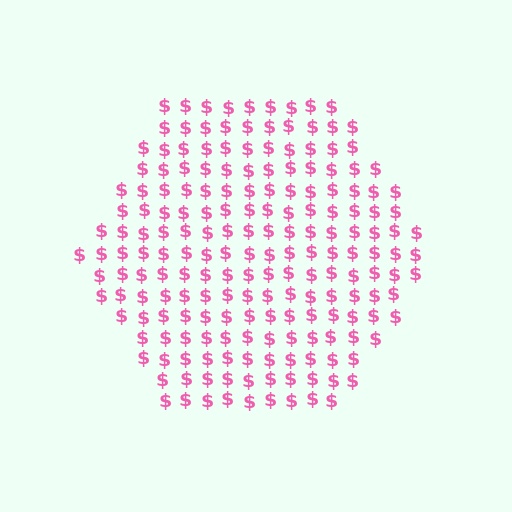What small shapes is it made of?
It is made of small dollar signs.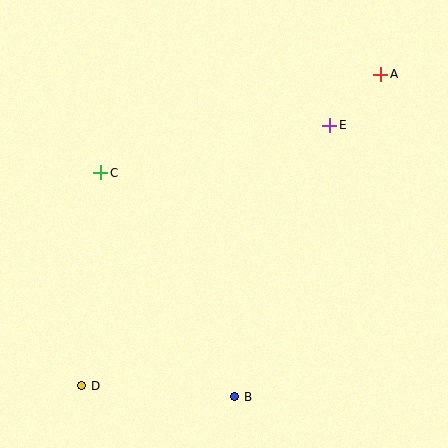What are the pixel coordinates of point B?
Point B is at (235, 397).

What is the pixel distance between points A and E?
The distance between A and E is 72 pixels.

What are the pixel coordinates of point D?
Point D is at (82, 386).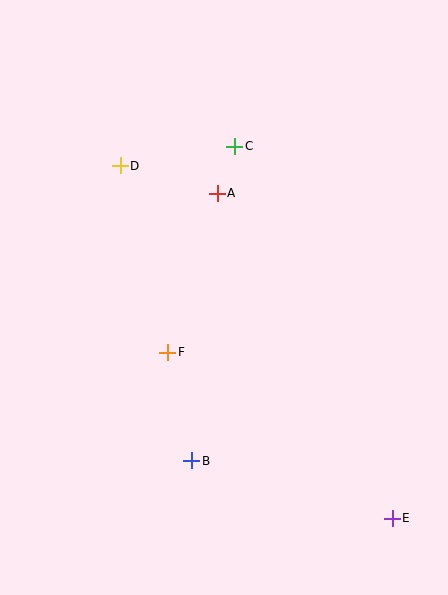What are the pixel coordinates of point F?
Point F is at (168, 352).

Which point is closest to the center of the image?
Point F at (168, 352) is closest to the center.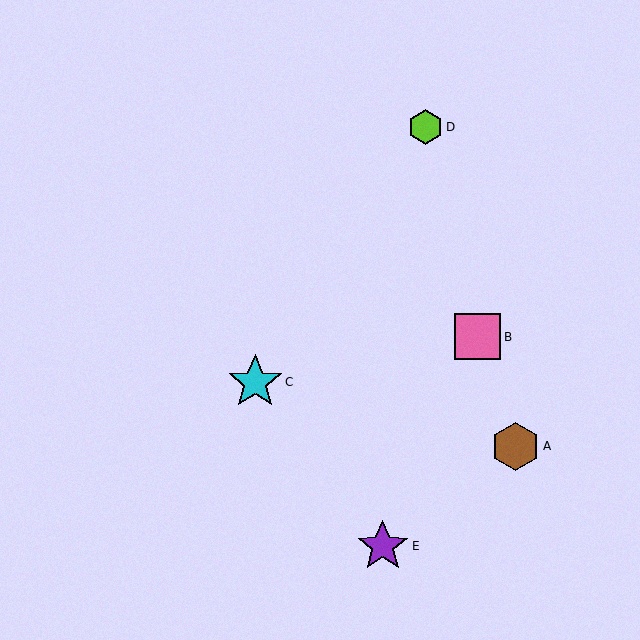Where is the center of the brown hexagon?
The center of the brown hexagon is at (516, 446).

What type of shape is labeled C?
Shape C is a cyan star.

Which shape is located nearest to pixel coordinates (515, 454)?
The brown hexagon (labeled A) at (516, 446) is nearest to that location.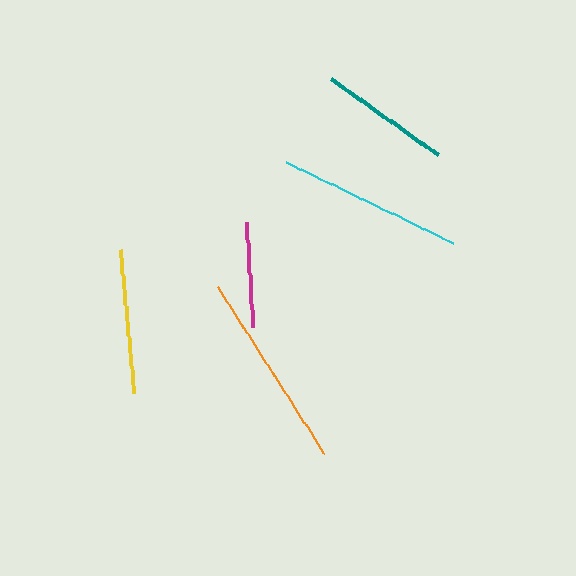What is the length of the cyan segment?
The cyan segment is approximately 185 pixels long.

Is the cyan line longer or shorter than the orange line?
The orange line is longer than the cyan line.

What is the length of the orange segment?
The orange segment is approximately 198 pixels long.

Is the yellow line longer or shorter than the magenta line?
The yellow line is longer than the magenta line.